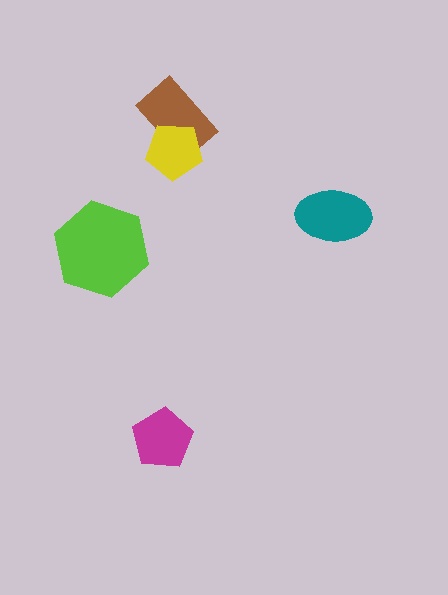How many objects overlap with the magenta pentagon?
0 objects overlap with the magenta pentagon.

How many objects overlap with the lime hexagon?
0 objects overlap with the lime hexagon.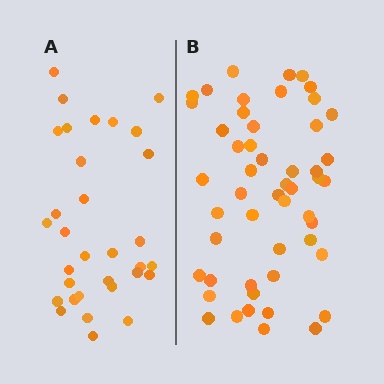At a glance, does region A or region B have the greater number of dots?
Region B (the right region) has more dots.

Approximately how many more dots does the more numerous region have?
Region B has approximately 20 more dots than region A.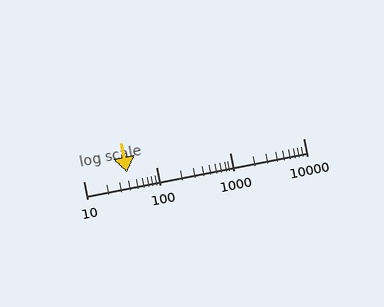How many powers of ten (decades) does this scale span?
The scale spans 3 decades, from 10 to 10000.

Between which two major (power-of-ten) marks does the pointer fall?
The pointer is between 10 and 100.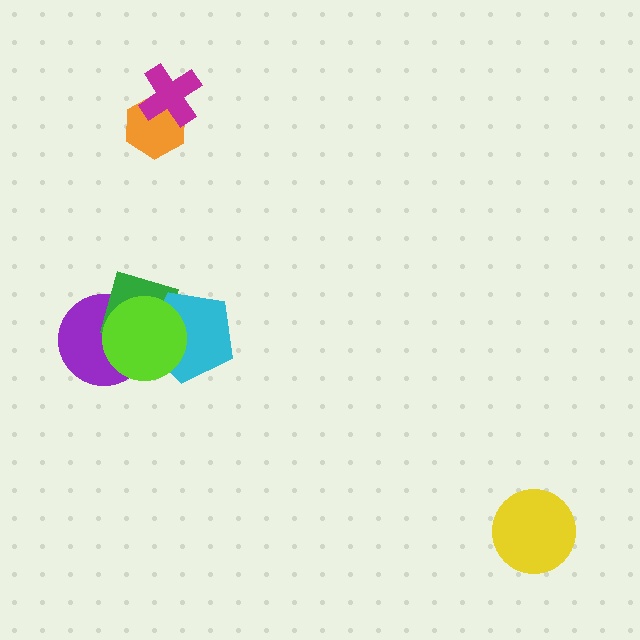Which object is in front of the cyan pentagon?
The lime circle is in front of the cyan pentagon.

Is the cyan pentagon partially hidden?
Yes, it is partially covered by another shape.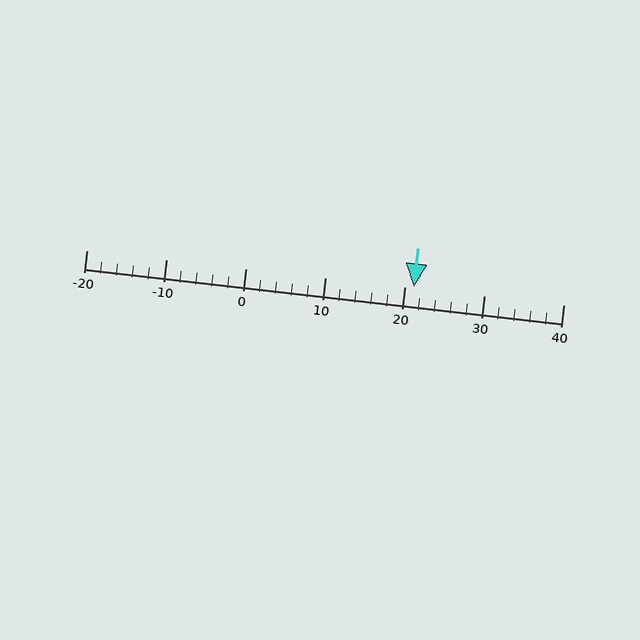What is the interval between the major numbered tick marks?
The major tick marks are spaced 10 units apart.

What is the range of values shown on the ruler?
The ruler shows values from -20 to 40.